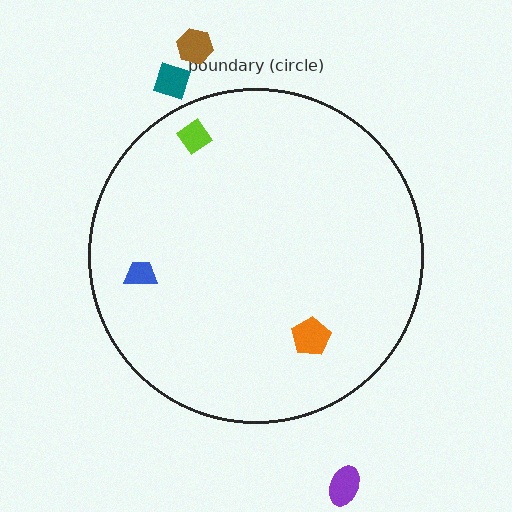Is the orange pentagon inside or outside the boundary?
Inside.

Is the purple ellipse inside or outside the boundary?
Outside.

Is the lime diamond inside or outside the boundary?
Inside.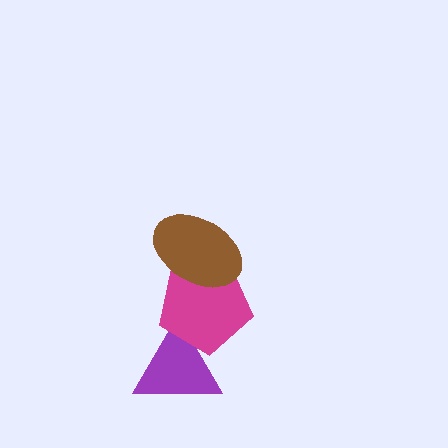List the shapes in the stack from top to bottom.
From top to bottom: the brown ellipse, the magenta pentagon, the purple triangle.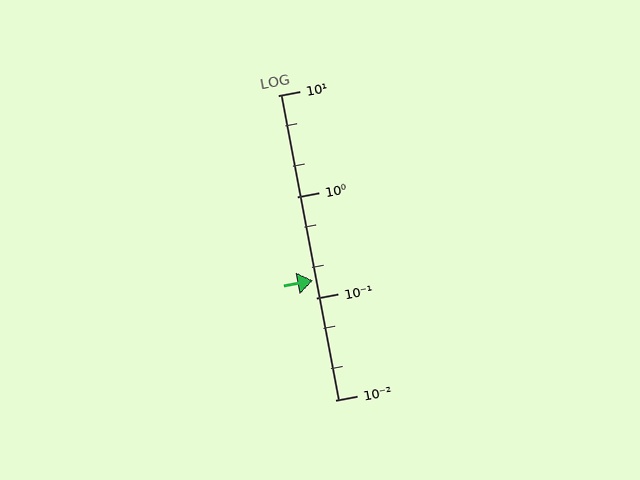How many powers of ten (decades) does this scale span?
The scale spans 3 decades, from 0.01 to 10.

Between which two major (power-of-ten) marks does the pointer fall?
The pointer is between 0.1 and 1.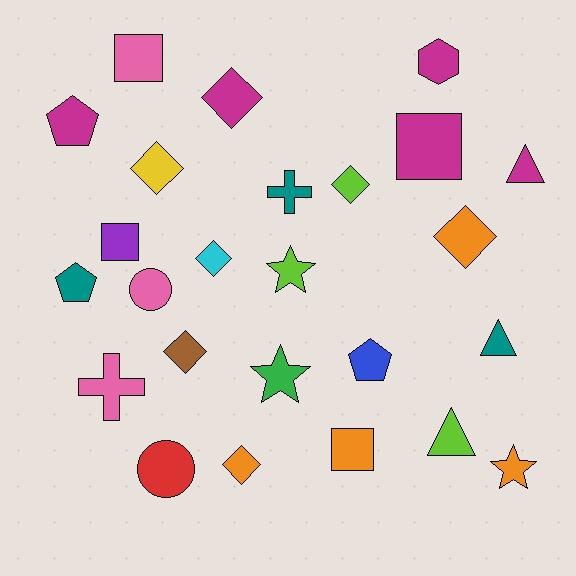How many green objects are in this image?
There is 1 green object.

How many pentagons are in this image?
There are 3 pentagons.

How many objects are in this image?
There are 25 objects.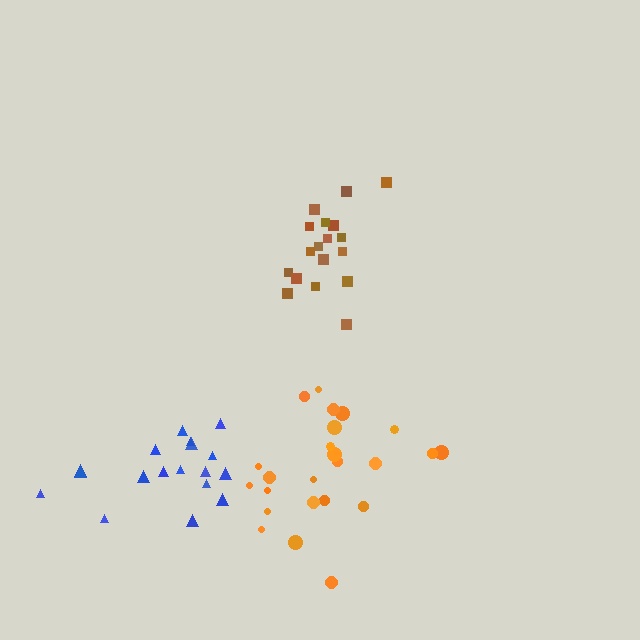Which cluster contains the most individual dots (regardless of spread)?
Orange (24).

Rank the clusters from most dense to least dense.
brown, blue, orange.